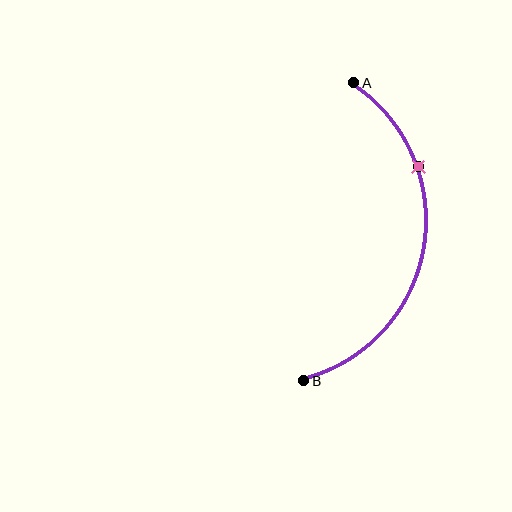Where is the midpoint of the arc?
The arc midpoint is the point on the curve farthest from the straight line joining A and B. It sits to the right of that line.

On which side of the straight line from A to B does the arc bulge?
The arc bulges to the right of the straight line connecting A and B.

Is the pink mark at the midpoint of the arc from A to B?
No. The pink mark lies on the arc but is closer to endpoint A. The arc midpoint would be at the point on the curve equidistant along the arc from both A and B.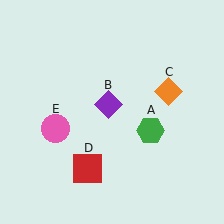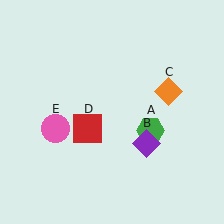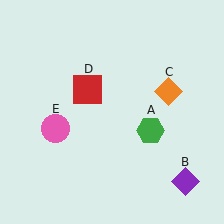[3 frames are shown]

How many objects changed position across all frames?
2 objects changed position: purple diamond (object B), red square (object D).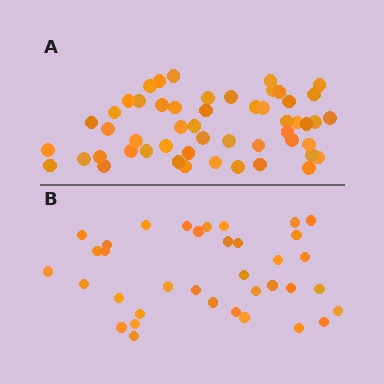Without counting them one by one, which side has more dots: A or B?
Region A (the top region) has more dots.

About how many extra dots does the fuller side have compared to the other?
Region A has approximately 15 more dots than region B.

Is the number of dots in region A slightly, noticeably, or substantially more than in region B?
Region A has noticeably more, but not dramatically so. The ratio is roughly 1.4 to 1.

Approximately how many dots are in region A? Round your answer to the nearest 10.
About 50 dots. (The exact count is 52, which rounds to 50.)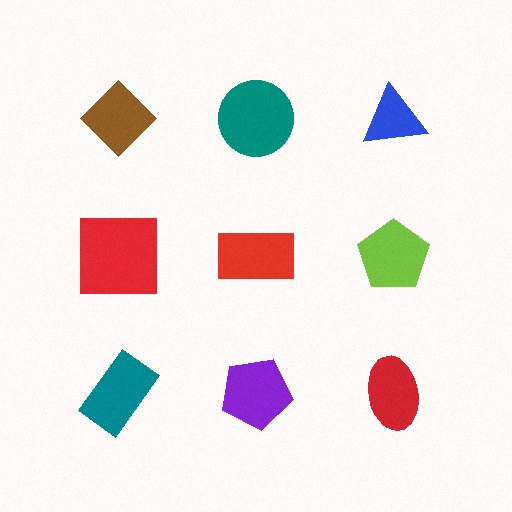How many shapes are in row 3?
3 shapes.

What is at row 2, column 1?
A red square.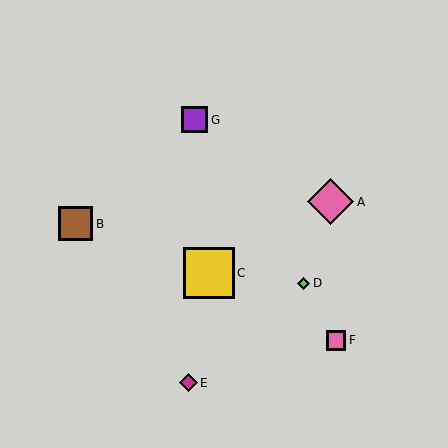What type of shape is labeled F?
Shape F is a pink square.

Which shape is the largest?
The yellow square (labeled C) is the largest.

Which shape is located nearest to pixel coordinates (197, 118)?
The purple square (labeled G) at (195, 120) is nearest to that location.